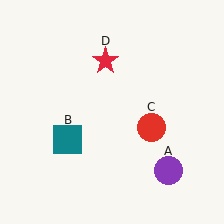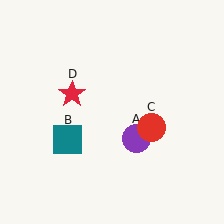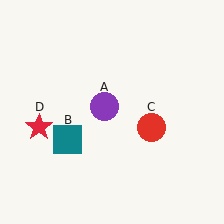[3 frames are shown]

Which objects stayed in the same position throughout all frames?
Teal square (object B) and red circle (object C) remained stationary.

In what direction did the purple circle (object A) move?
The purple circle (object A) moved up and to the left.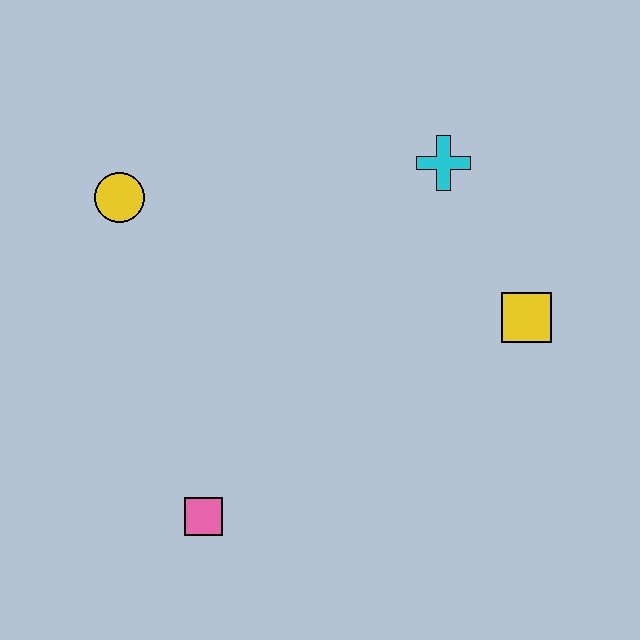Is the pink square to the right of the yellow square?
No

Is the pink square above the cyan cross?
No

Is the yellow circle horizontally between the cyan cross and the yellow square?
No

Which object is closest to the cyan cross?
The yellow square is closest to the cyan cross.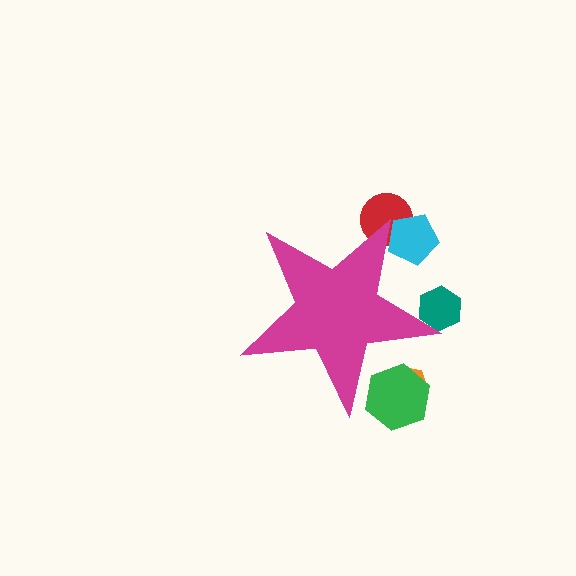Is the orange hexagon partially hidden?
Yes, the orange hexagon is partially hidden behind the magenta star.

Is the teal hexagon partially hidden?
Yes, the teal hexagon is partially hidden behind the magenta star.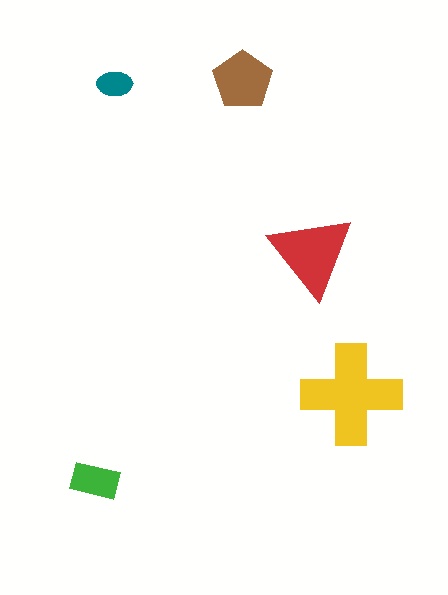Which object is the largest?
The yellow cross.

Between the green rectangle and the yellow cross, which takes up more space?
The yellow cross.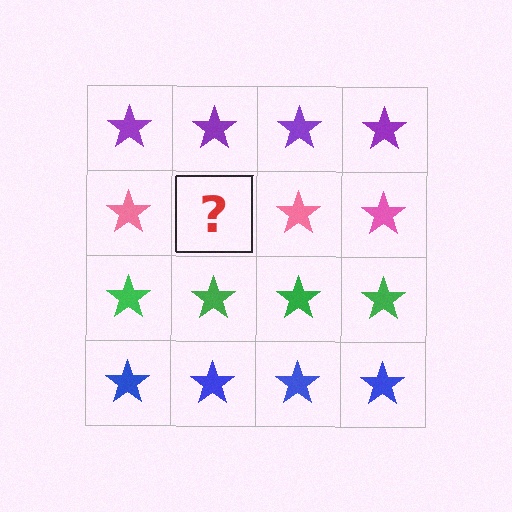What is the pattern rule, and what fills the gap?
The rule is that each row has a consistent color. The gap should be filled with a pink star.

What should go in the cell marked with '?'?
The missing cell should contain a pink star.